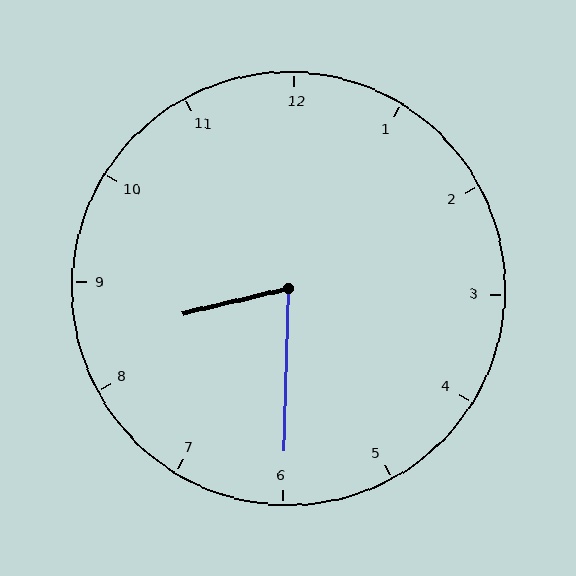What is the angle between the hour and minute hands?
Approximately 75 degrees.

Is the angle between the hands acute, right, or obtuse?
It is acute.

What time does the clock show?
8:30.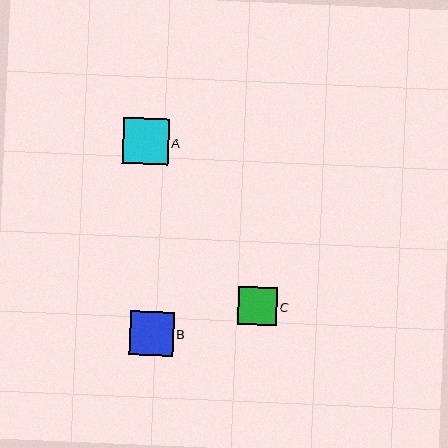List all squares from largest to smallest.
From largest to smallest: A, B, C.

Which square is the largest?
Square A is the largest with a size of approximately 46 pixels.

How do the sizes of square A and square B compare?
Square A and square B are approximately the same size.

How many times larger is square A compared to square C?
Square A is approximately 1.2 times the size of square C.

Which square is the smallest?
Square C is the smallest with a size of approximately 38 pixels.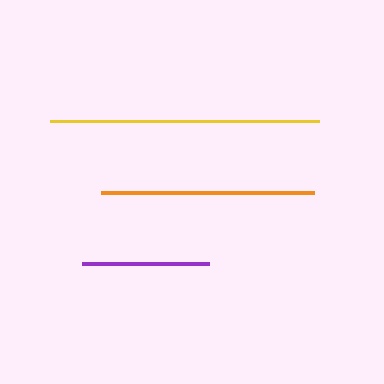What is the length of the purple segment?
The purple segment is approximately 128 pixels long.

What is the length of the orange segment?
The orange segment is approximately 213 pixels long.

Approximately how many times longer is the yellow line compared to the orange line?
The yellow line is approximately 1.3 times the length of the orange line.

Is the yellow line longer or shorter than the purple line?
The yellow line is longer than the purple line.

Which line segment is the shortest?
The purple line is the shortest at approximately 128 pixels.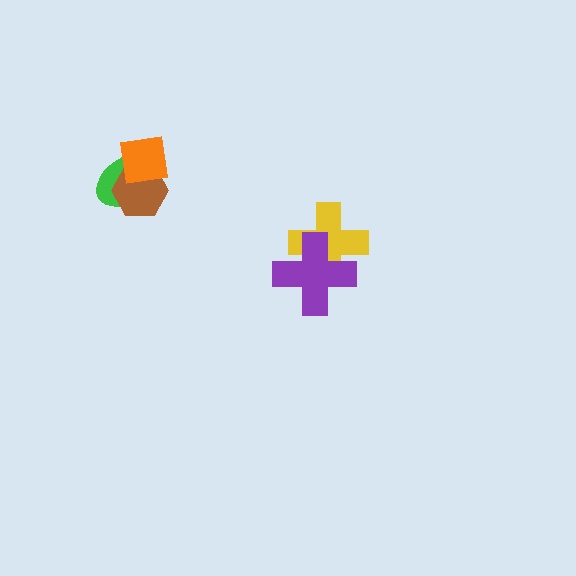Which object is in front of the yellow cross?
The purple cross is in front of the yellow cross.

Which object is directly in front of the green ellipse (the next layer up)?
The brown hexagon is directly in front of the green ellipse.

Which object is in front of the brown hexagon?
The orange square is in front of the brown hexagon.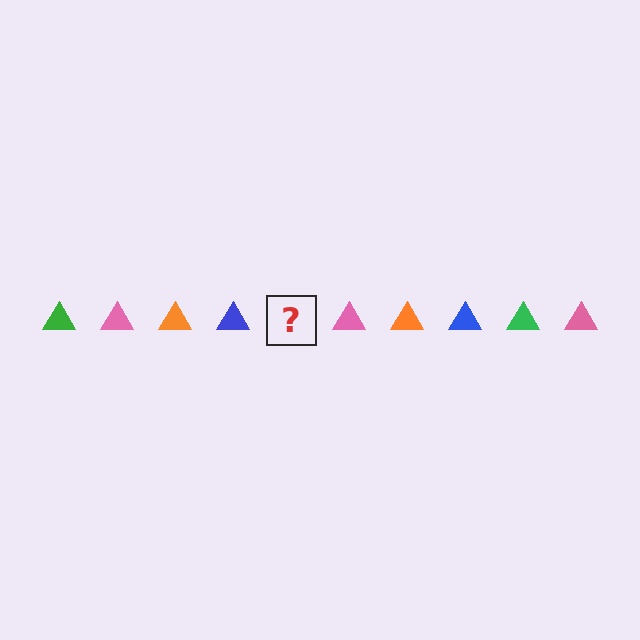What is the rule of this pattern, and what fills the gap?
The rule is that the pattern cycles through green, pink, orange, blue triangles. The gap should be filled with a green triangle.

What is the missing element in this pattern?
The missing element is a green triangle.